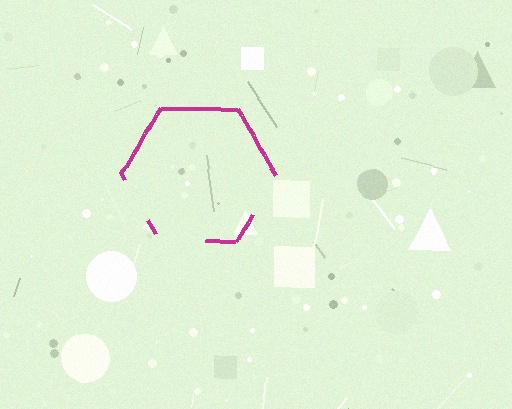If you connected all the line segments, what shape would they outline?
They would outline a hexagon.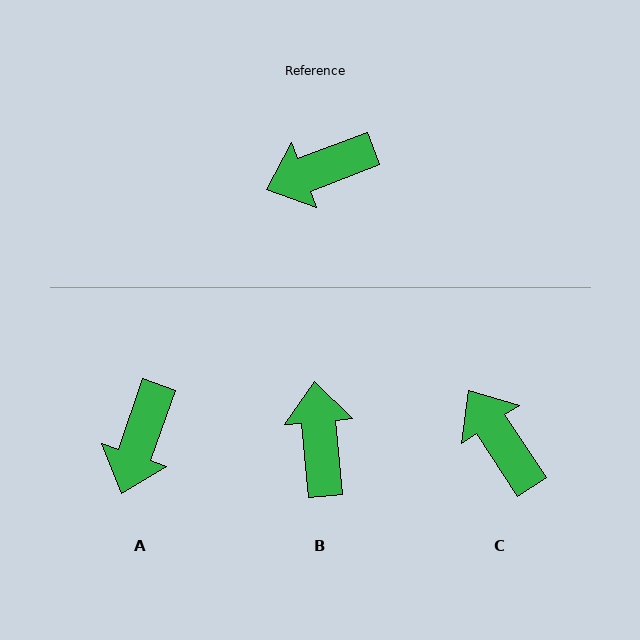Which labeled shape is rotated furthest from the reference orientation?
B, about 105 degrees away.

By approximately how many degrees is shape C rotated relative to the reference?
Approximately 77 degrees clockwise.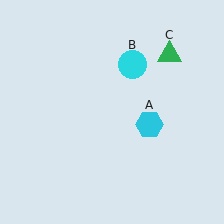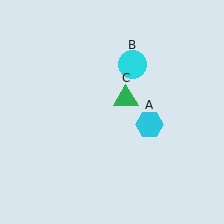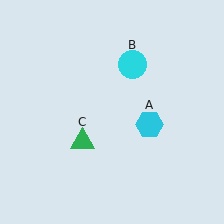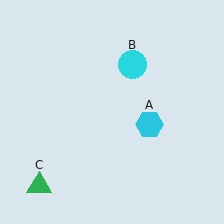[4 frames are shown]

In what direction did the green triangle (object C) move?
The green triangle (object C) moved down and to the left.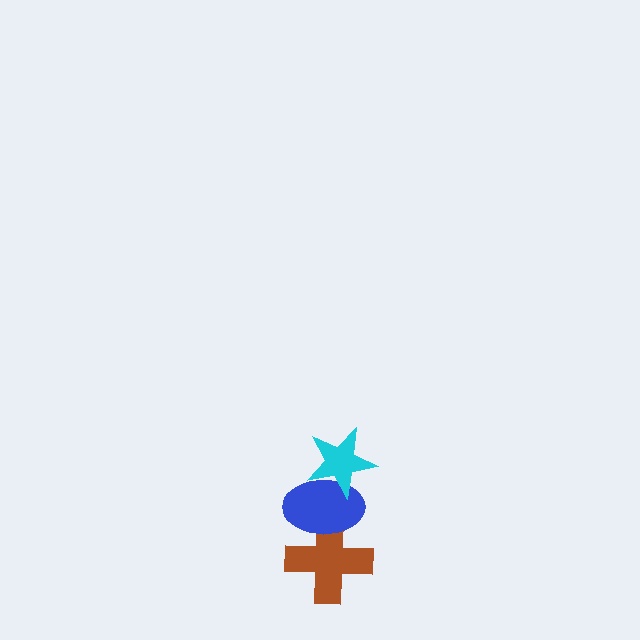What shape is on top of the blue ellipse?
The cyan star is on top of the blue ellipse.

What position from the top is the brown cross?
The brown cross is 3rd from the top.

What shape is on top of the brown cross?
The blue ellipse is on top of the brown cross.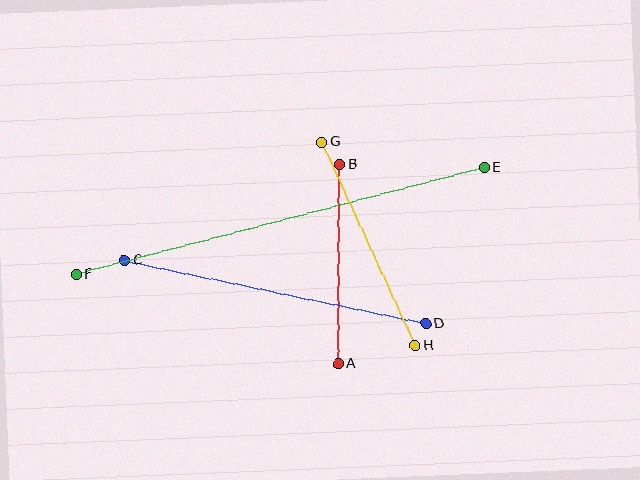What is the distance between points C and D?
The distance is approximately 308 pixels.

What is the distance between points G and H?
The distance is approximately 224 pixels.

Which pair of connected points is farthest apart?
Points E and F are farthest apart.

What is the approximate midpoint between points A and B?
The midpoint is at approximately (339, 264) pixels.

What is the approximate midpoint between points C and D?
The midpoint is at approximately (275, 292) pixels.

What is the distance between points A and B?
The distance is approximately 199 pixels.